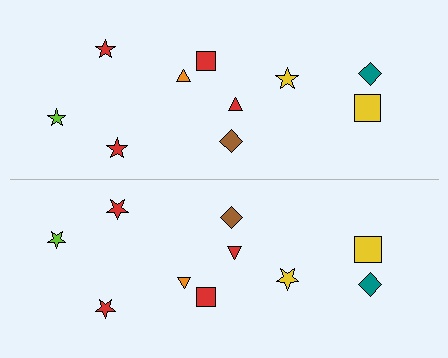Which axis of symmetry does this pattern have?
The pattern has a horizontal axis of symmetry running through the center of the image.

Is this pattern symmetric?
Yes, this pattern has bilateral (reflection) symmetry.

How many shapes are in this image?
There are 20 shapes in this image.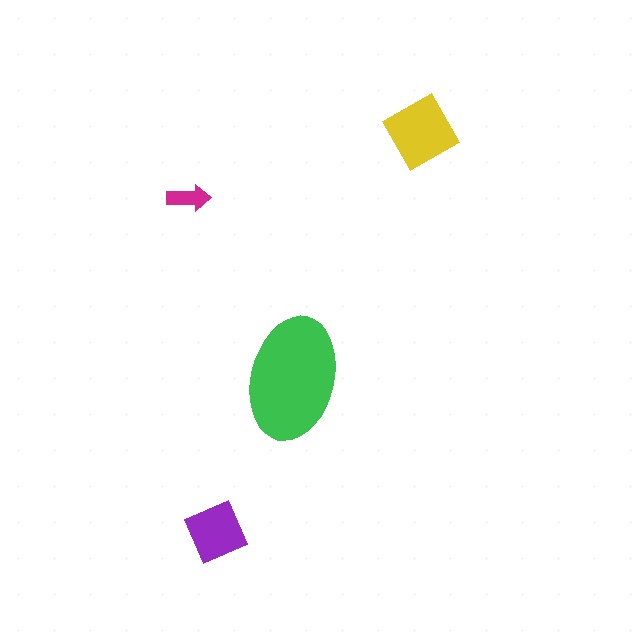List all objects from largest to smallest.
The green ellipse, the yellow diamond, the purple square, the magenta arrow.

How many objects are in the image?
There are 4 objects in the image.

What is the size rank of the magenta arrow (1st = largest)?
4th.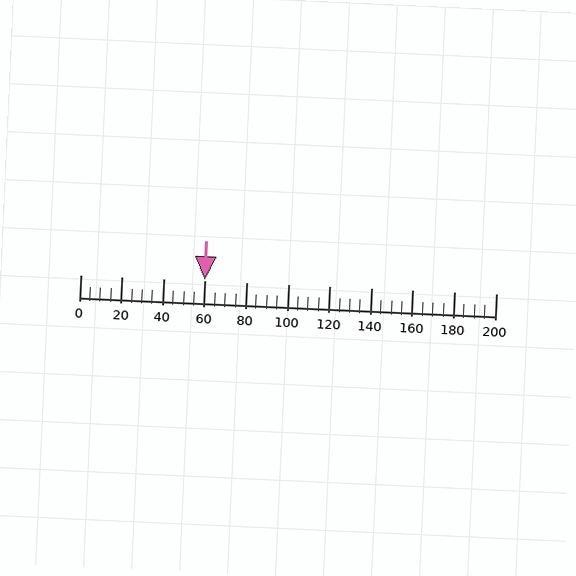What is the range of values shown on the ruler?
The ruler shows values from 0 to 200.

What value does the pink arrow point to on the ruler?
The pink arrow points to approximately 60.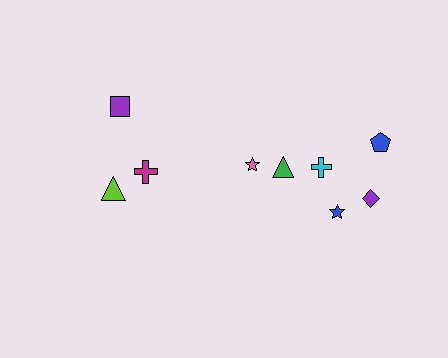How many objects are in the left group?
There are 3 objects.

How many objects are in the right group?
There are 6 objects.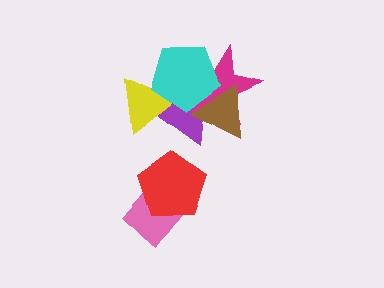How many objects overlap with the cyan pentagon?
4 objects overlap with the cyan pentagon.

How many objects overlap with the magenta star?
3 objects overlap with the magenta star.